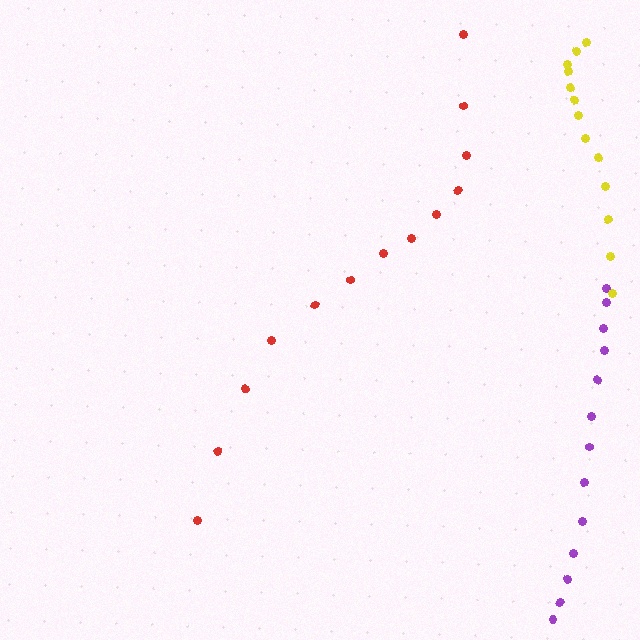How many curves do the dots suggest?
There are 3 distinct paths.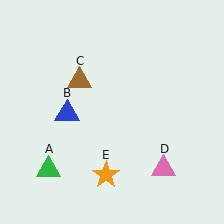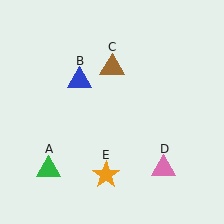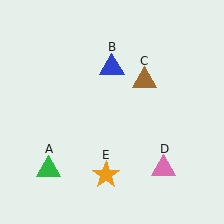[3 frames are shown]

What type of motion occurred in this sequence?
The blue triangle (object B), brown triangle (object C) rotated clockwise around the center of the scene.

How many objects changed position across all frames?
2 objects changed position: blue triangle (object B), brown triangle (object C).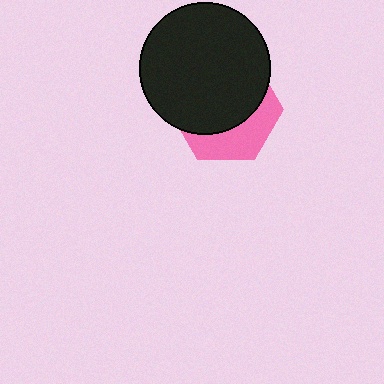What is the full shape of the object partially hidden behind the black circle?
The partially hidden object is a pink hexagon.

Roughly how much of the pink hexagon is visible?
A small part of it is visible (roughly 35%).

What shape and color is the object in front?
The object in front is a black circle.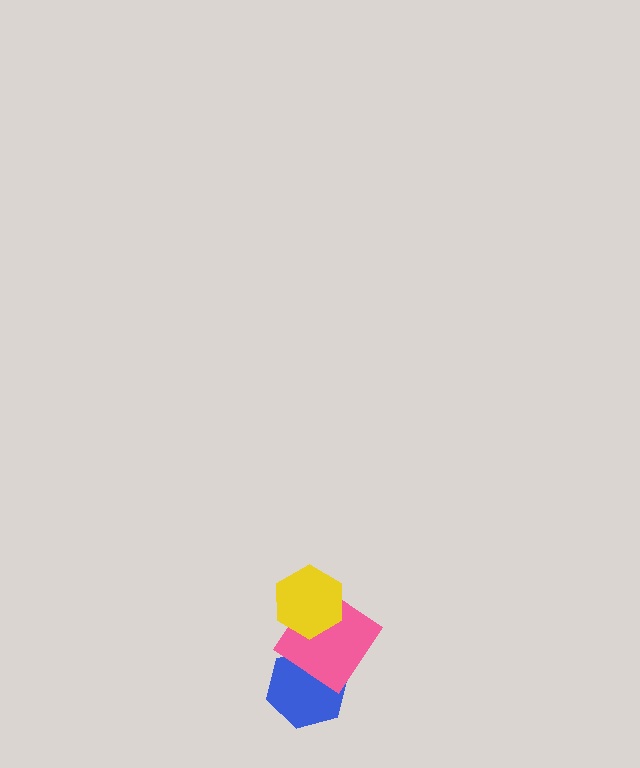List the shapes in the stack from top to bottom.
From top to bottom: the yellow hexagon, the pink diamond, the blue hexagon.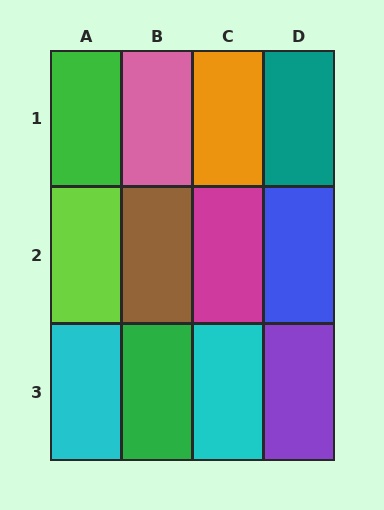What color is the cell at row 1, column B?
Pink.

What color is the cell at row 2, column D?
Blue.